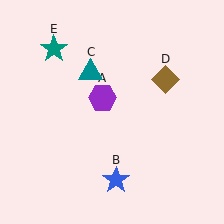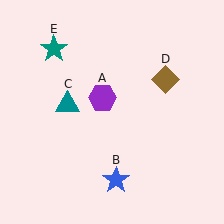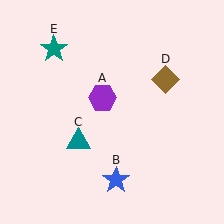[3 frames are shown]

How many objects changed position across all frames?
1 object changed position: teal triangle (object C).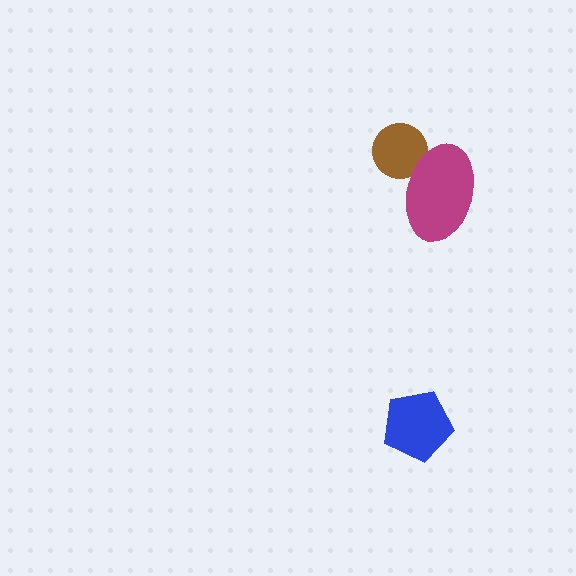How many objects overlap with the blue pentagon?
0 objects overlap with the blue pentagon.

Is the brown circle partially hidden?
Yes, it is partially covered by another shape.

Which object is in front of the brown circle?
The magenta ellipse is in front of the brown circle.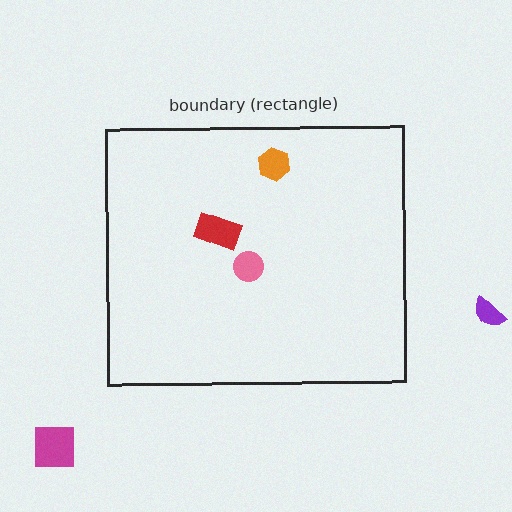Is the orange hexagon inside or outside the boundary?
Inside.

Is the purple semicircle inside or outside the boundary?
Outside.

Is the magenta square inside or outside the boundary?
Outside.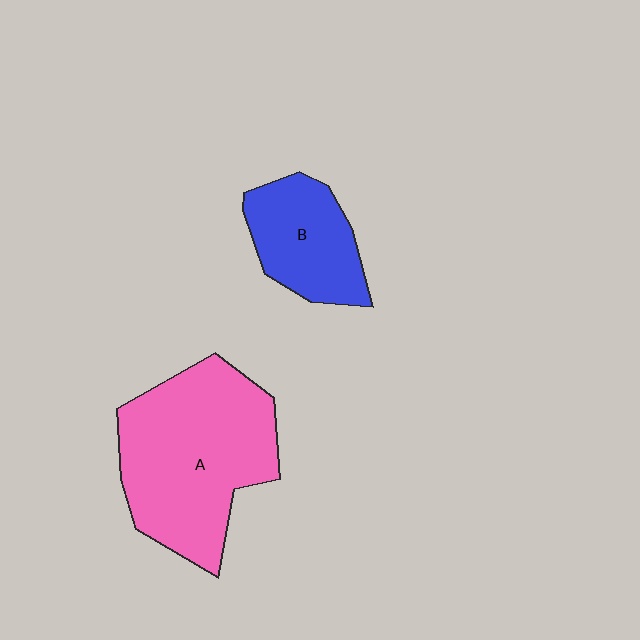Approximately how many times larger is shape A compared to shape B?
Approximately 2.0 times.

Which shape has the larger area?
Shape A (pink).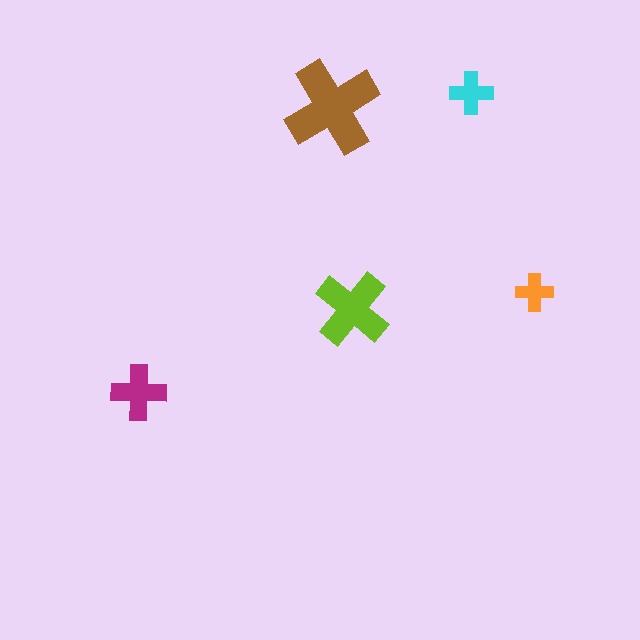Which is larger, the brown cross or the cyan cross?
The brown one.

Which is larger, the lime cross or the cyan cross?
The lime one.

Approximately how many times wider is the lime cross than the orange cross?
About 2 times wider.